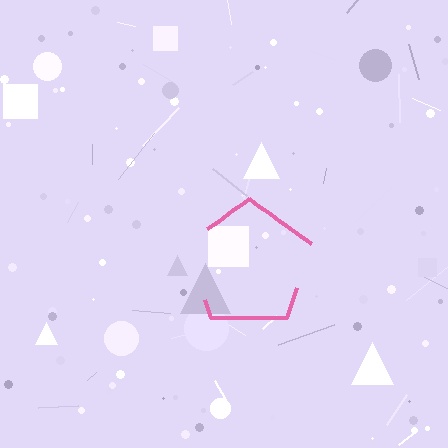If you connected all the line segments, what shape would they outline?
They would outline a pentagon.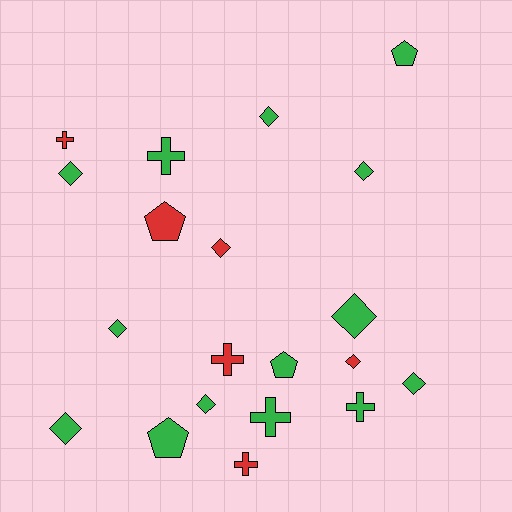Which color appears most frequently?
Green, with 14 objects.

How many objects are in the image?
There are 20 objects.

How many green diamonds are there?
There are 8 green diamonds.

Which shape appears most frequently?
Diamond, with 10 objects.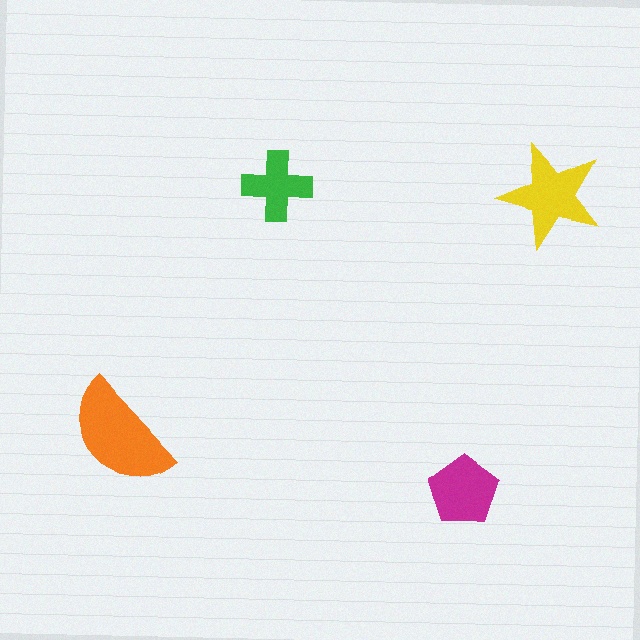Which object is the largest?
The orange semicircle.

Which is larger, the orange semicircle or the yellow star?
The orange semicircle.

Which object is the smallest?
The green cross.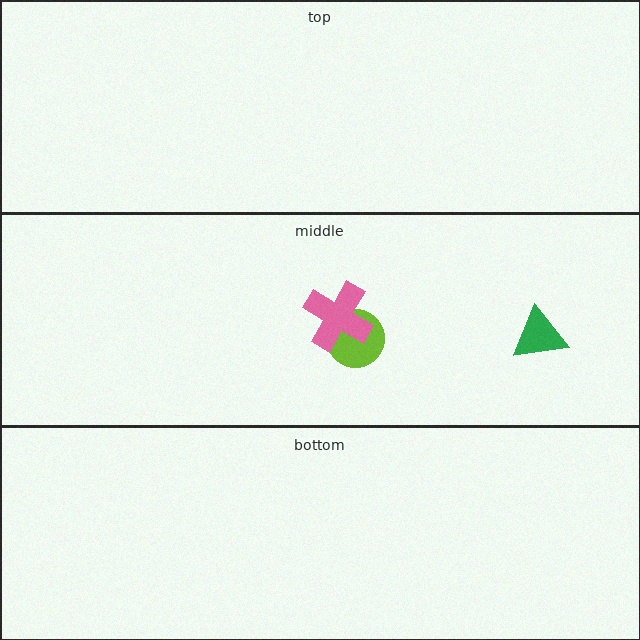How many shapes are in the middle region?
3.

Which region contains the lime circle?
The middle region.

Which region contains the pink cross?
The middle region.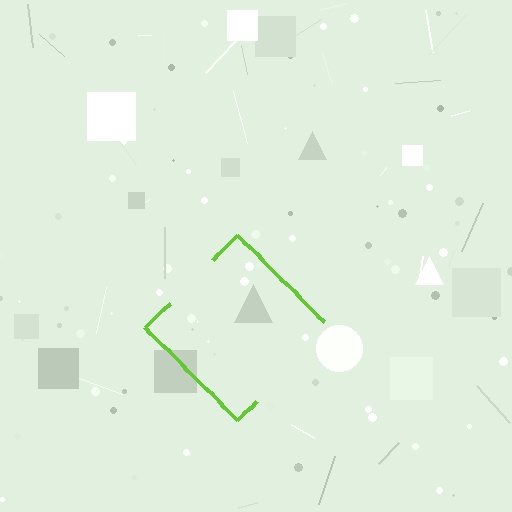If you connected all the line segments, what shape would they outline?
They would outline a diamond.